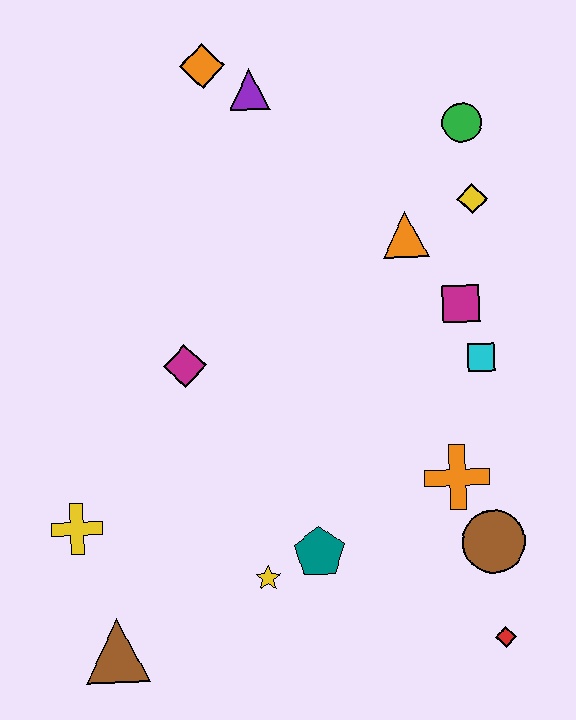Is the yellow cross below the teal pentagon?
No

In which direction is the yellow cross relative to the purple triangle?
The yellow cross is below the purple triangle.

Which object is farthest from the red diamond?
The orange diamond is farthest from the red diamond.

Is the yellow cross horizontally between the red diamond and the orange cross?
No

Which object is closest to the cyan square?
The magenta square is closest to the cyan square.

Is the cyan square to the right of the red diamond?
No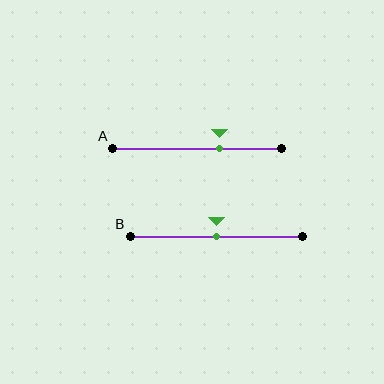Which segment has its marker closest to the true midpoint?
Segment B has its marker closest to the true midpoint.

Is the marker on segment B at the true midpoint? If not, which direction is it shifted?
Yes, the marker on segment B is at the true midpoint.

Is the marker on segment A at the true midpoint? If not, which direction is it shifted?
No, the marker on segment A is shifted to the right by about 13% of the segment length.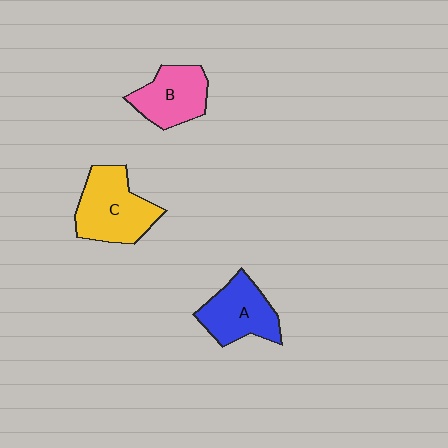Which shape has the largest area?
Shape C (yellow).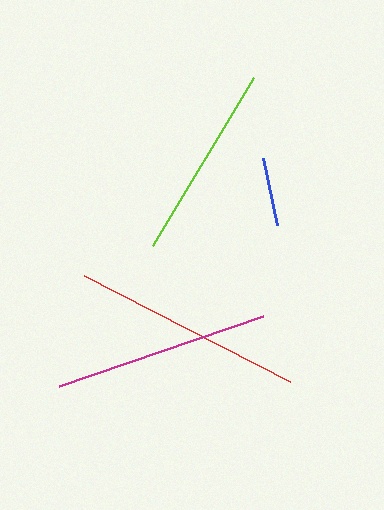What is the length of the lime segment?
The lime segment is approximately 197 pixels long.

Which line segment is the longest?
The red line is the longest at approximately 232 pixels.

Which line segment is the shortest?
The blue line is the shortest at approximately 68 pixels.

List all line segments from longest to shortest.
From longest to shortest: red, magenta, lime, blue.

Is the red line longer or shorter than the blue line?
The red line is longer than the blue line.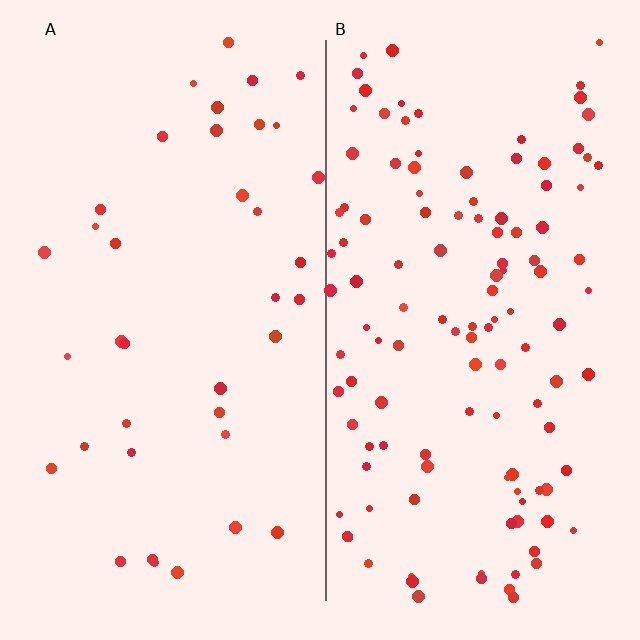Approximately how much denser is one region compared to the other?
Approximately 3.2× — region B over region A.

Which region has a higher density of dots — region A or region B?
B (the right).